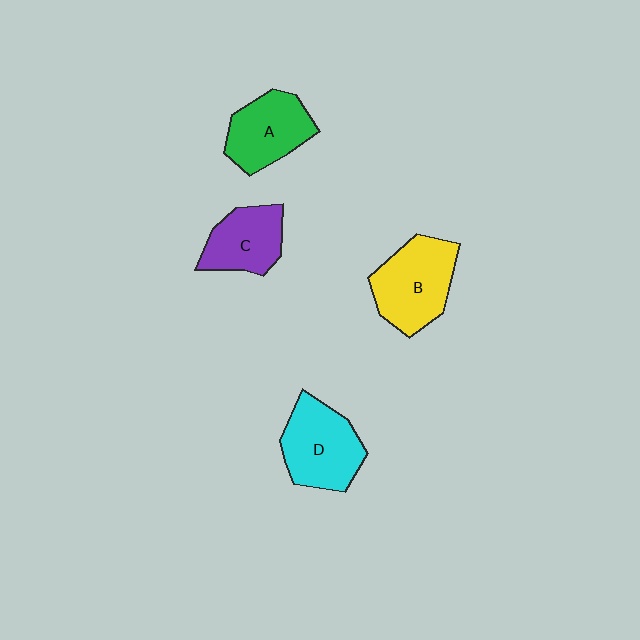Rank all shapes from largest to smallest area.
From largest to smallest: B (yellow), D (cyan), A (green), C (purple).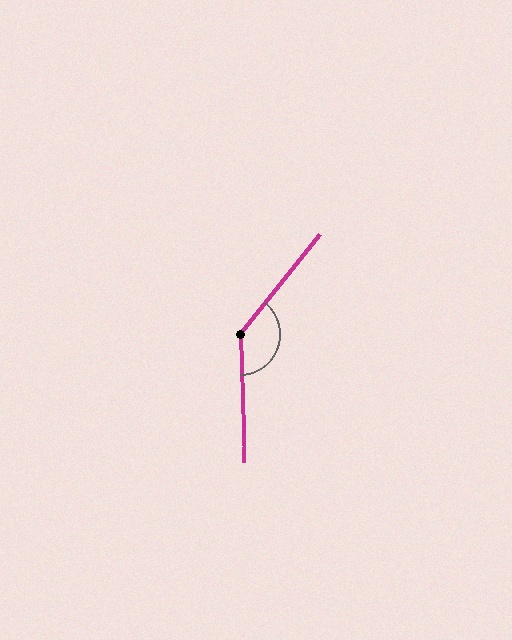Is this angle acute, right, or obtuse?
It is obtuse.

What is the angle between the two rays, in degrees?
Approximately 140 degrees.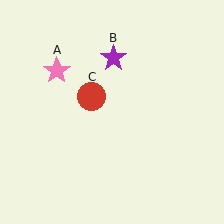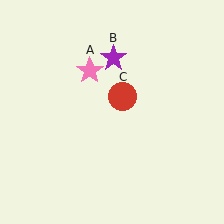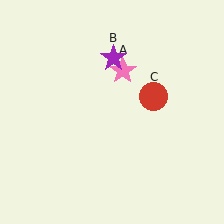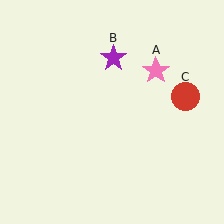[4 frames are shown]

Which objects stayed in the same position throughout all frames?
Purple star (object B) remained stationary.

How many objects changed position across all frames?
2 objects changed position: pink star (object A), red circle (object C).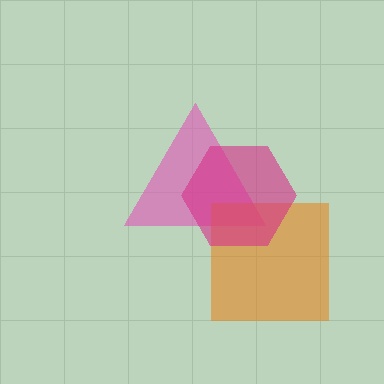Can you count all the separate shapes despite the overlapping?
Yes, there are 3 separate shapes.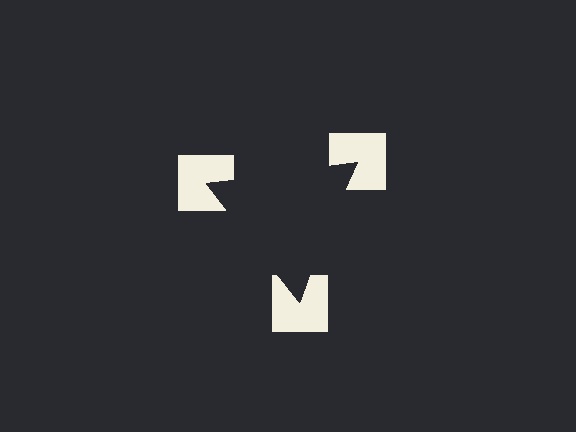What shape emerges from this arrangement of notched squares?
An illusory triangle — its edges are inferred from the aligned wedge cuts in the notched squares, not physically drawn.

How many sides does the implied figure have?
3 sides.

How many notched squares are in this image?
There are 3 — one at each vertex of the illusory triangle.